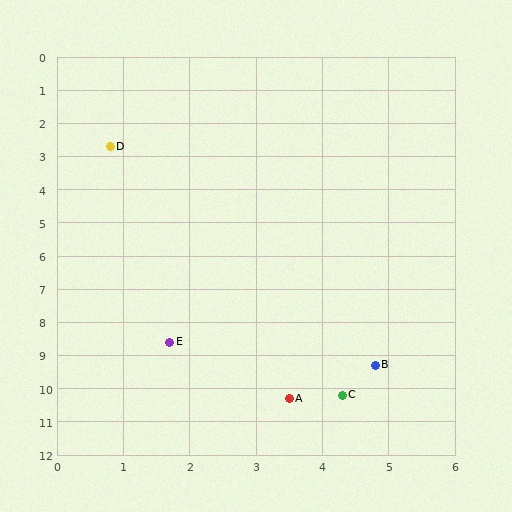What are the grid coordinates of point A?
Point A is at approximately (3.5, 10.3).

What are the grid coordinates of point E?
Point E is at approximately (1.7, 8.6).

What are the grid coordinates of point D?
Point D is at approximately (0.8, 2.7).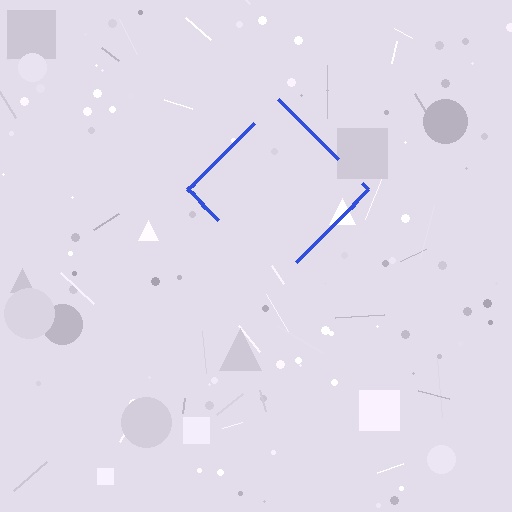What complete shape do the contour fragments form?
The contour fragments form a diamond.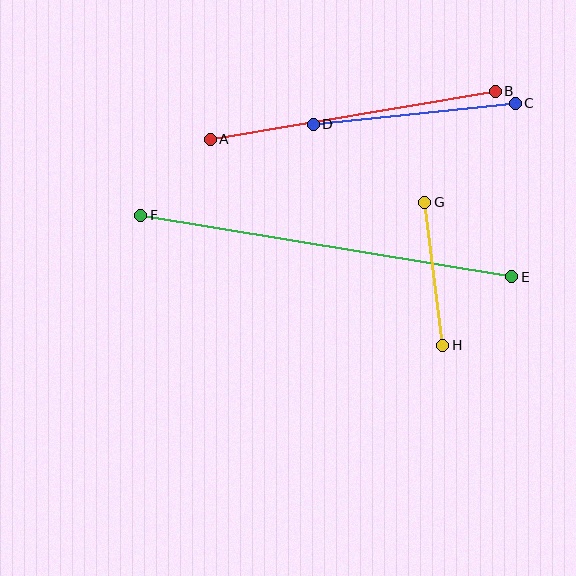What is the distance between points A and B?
The distance is approximately 289 pixels.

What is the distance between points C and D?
The distance is approximately 203 pixels.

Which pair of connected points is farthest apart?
Points E and F are farthest apart.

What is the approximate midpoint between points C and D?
The midpoint is at approximately (414, 114) pixels.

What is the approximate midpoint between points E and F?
The midpoint is at approximately (326, 246) pixels.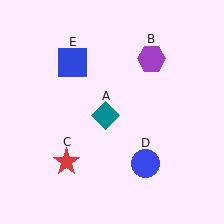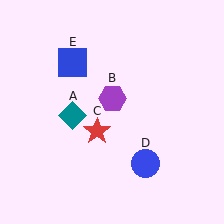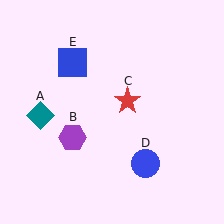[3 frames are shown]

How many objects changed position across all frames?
3 objects changed position: teal diamond (object A), purple hexagon (object B), red star (object C).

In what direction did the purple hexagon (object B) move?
The purple hexagon (object B) moved down and to the left.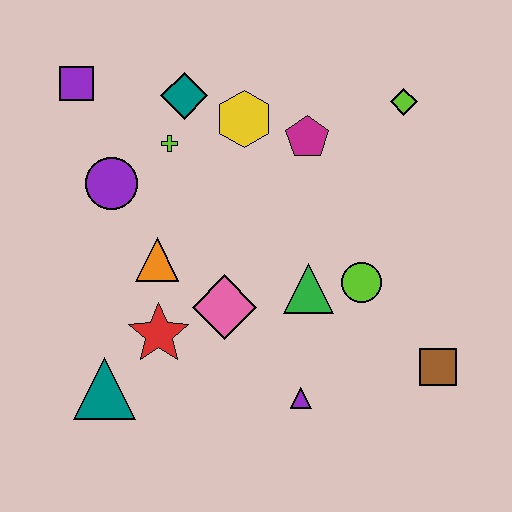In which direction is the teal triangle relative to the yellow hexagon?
The teal triangle is below the yellow hexagon.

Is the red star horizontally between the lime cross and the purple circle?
Yes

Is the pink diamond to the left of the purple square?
No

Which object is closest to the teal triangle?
The red star is closest to the teal triangle.